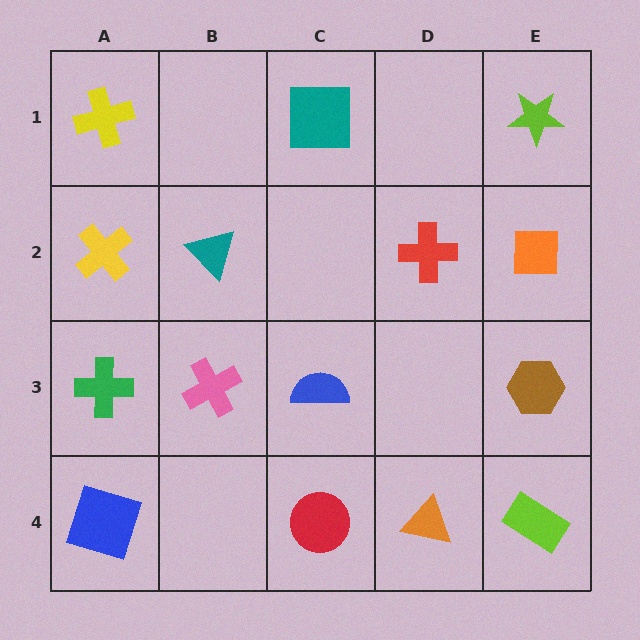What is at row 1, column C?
A teal square.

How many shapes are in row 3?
4 shapes.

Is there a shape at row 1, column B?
No, that cell is empty.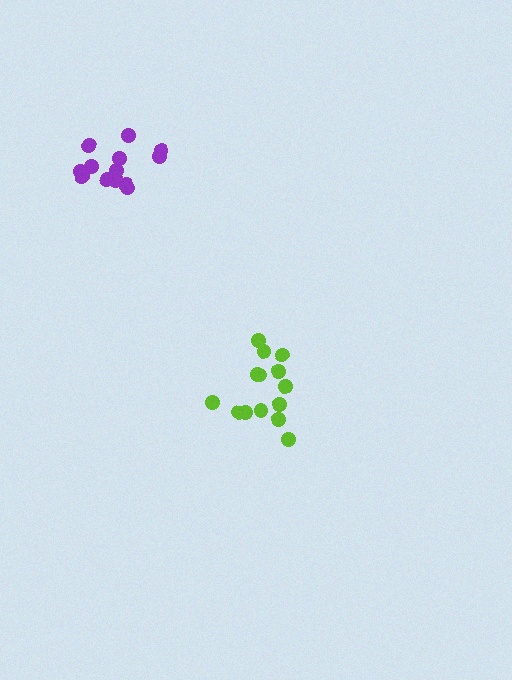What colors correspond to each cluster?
The clusters are colored: lime, purple.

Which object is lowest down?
The lime cluster is bottommost.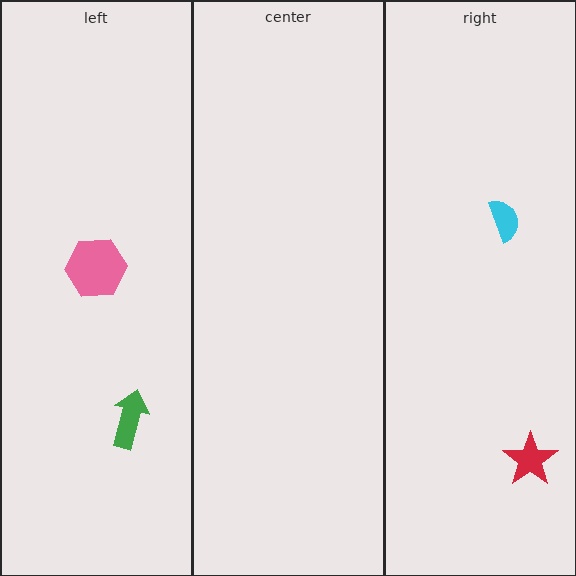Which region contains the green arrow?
The left region.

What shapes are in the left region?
The green arrow, the pink hexagon.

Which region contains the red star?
The right region.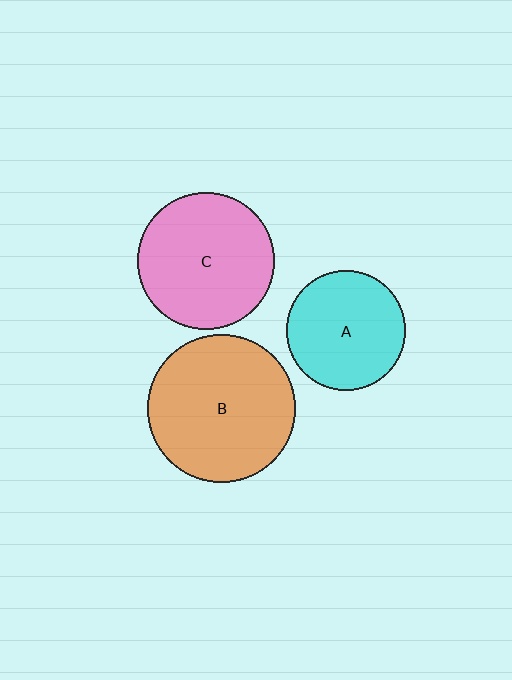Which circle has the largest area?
Circle B (orange).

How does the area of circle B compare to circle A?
Approximately 1.5 times.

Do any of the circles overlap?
No, none of the circles overlap.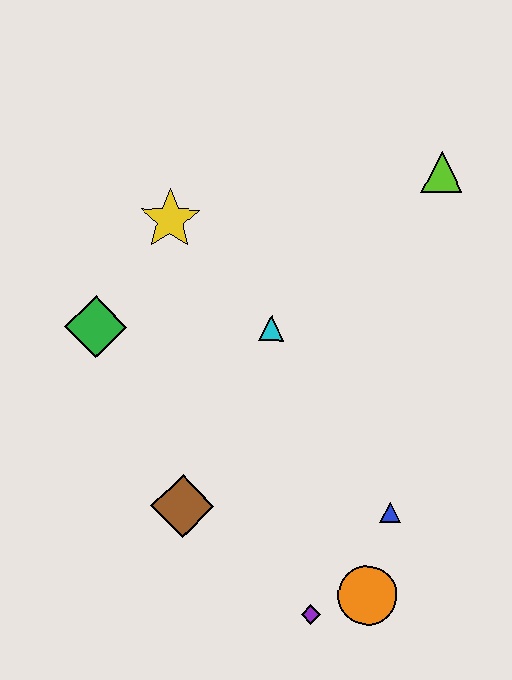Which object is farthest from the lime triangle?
The purple diamond is farthest from the lime triangle.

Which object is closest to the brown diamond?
The purple diamond is closest to the brown diamond.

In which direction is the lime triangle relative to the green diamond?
The lime triangle is to the right of the green diamond.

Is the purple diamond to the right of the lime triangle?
No